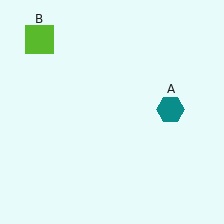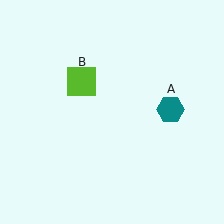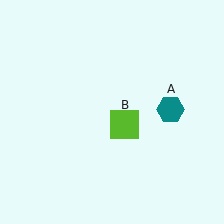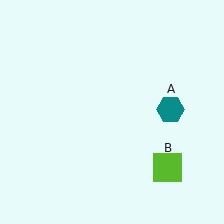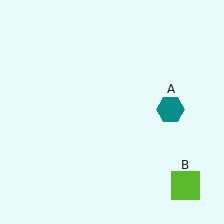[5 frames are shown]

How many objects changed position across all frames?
1 object changed position: lime square (object B).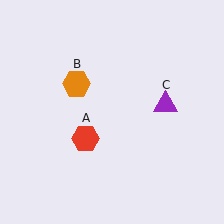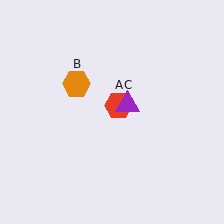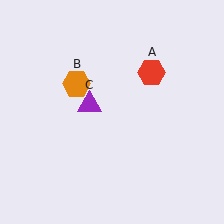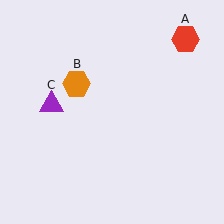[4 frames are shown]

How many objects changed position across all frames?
2 objects changed position: red hexagon (object A), purple triangle (object C).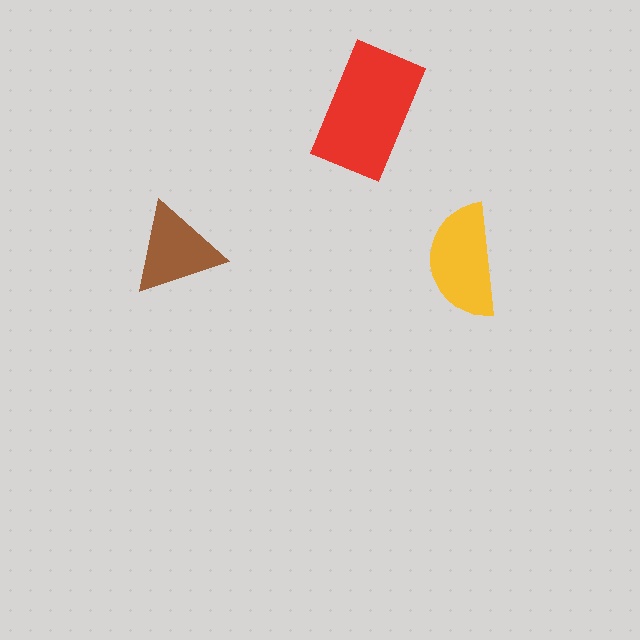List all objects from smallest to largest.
The brown triangle, the yellow semicircle, the red rectangle.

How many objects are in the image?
There are 3 objects in the image.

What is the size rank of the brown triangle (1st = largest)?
3rd.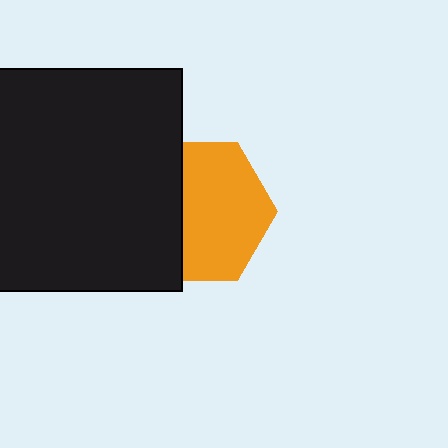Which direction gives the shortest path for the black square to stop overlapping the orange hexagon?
Moving left gives the shortest separation.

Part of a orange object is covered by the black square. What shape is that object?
It is a hexagon.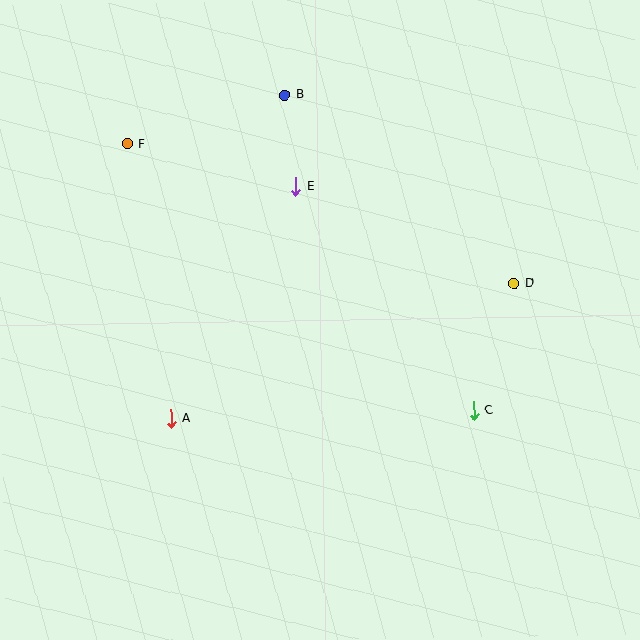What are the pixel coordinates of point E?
Point E is at (296, 187).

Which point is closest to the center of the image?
Point E at (296, 187) is closest to the center.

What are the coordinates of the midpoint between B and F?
The midpoint between B and F is at (206, 119).